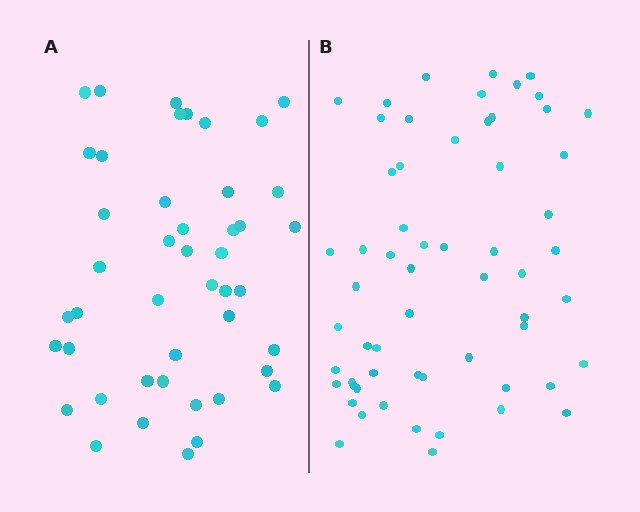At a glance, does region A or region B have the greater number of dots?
Region B (the right region) has more dots.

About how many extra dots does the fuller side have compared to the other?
Region B has approximately 15 more dots than region A.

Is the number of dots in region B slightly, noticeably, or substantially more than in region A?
Region B has noticeably more, but not dramatically so. The ratio is roughly 1.3 to 1.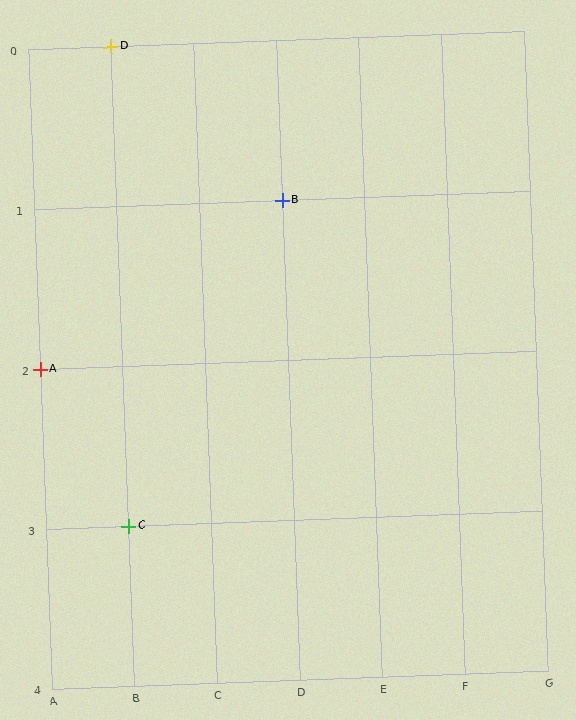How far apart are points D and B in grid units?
Points D and B are 2 columns and 1 row apart (about 2.2 grid units diagonally).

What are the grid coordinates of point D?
Point D is at grid coordinates (B, 0).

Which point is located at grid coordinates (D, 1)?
Point B is at (D, 1).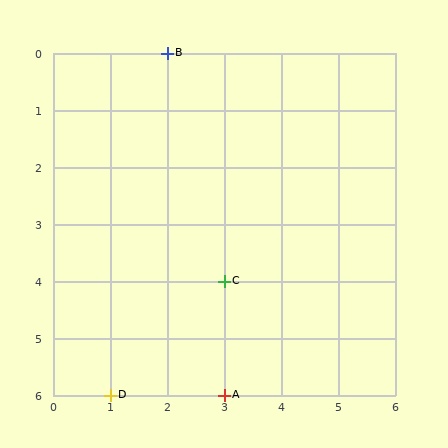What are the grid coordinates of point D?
Point D is at grid coordinates (1, 6).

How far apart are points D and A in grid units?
Points D and A are 2 columns apart.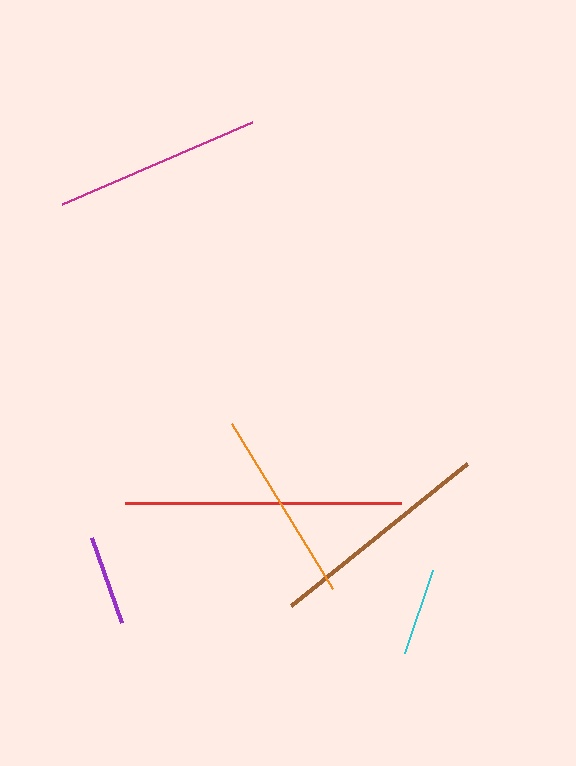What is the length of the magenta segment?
The magenta segment is approximately 207 pixels long.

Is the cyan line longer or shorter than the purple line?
The purple line is longer than the cyan line.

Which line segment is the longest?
The red line is the longest at approximately 276 pixels.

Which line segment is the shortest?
The cyan line is the shortest at approximately 88 pixels.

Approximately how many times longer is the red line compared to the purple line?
The red line is approximately 3.0 times the length of the purple line.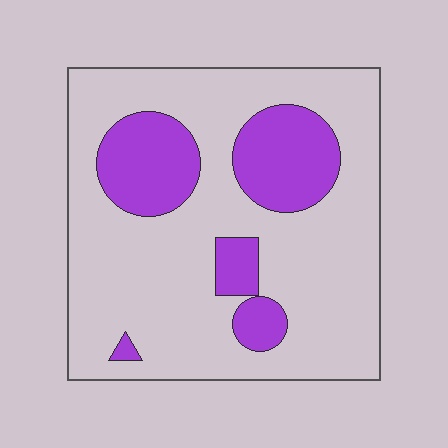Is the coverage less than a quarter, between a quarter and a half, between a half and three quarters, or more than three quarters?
Less than a quarter.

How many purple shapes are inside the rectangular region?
5.